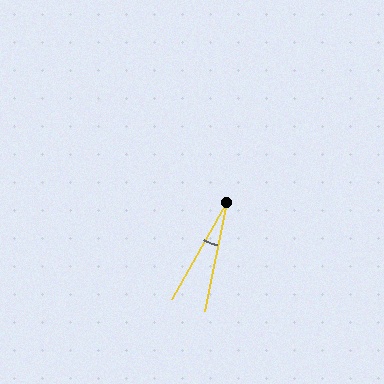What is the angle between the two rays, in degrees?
Approximately 18 degrees.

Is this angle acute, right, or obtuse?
It is acute.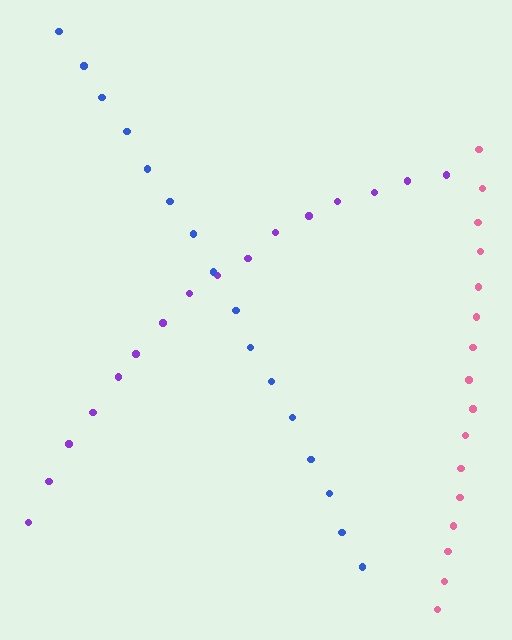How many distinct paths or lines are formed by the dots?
There are 3 distinct paths.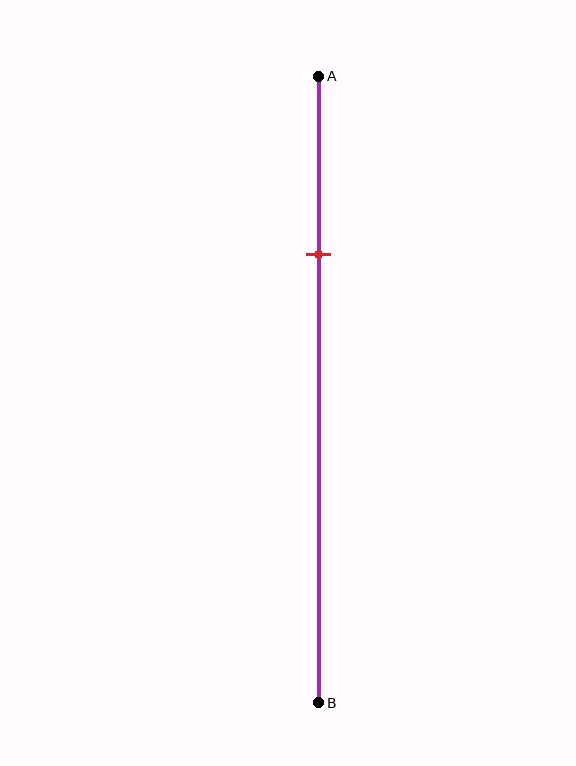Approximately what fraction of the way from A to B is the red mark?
The red mark is approximately 30% of the way from A to B.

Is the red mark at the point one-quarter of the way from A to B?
No, the mark is at about 30% from A, not at the 25% one-quarter point.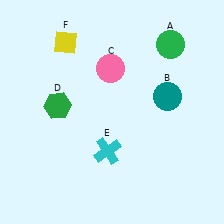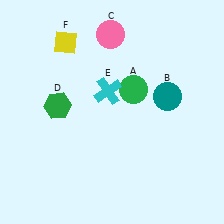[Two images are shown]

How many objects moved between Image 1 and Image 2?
3 objects moved between the two images.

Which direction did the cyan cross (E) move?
The cyan cross (E) moved up.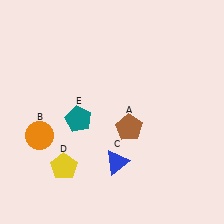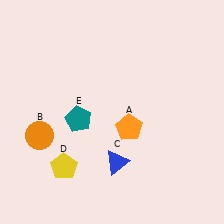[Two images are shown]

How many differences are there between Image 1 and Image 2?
There is 1 difference between the two images.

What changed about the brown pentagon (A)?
In Image 1, A is brown. In Image 2, it changed to orange.